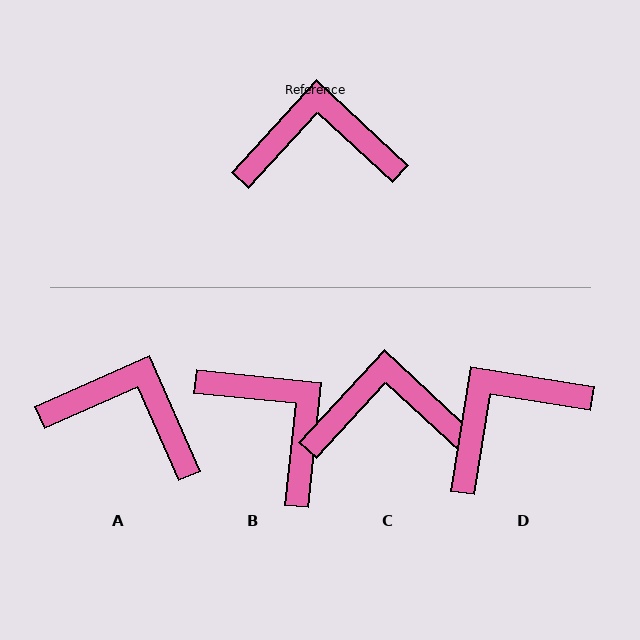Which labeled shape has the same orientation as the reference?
C.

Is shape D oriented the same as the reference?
No, it is off by about 34 degrees.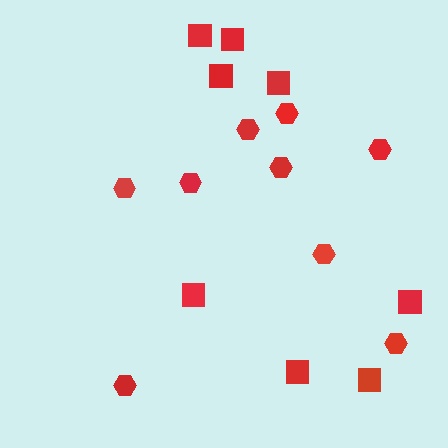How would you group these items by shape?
There are 2 groups: one group of hexagons (9) and one group of squares (8).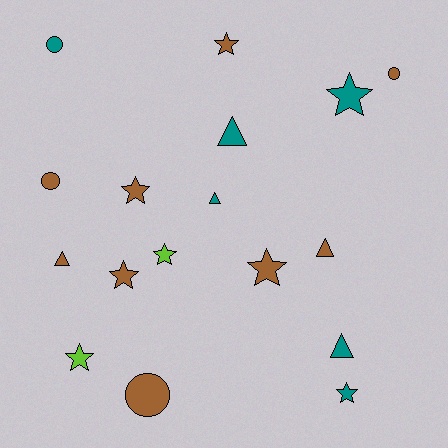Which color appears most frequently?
Brown, with 9 objects.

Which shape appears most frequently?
Star, with 8 objects.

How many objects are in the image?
There are 17 objects.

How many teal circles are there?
There is 1 teal circle.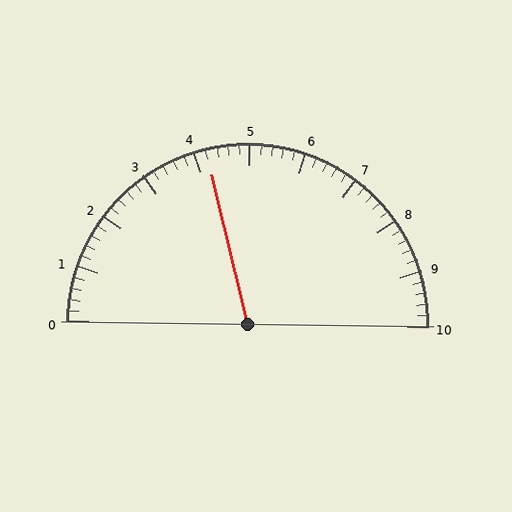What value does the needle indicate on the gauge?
The needle indicates approximately 4.2.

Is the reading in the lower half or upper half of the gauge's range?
The reading is in the lower half of the range (0 to 10).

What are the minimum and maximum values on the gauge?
The gauge ranges from 0 to 10.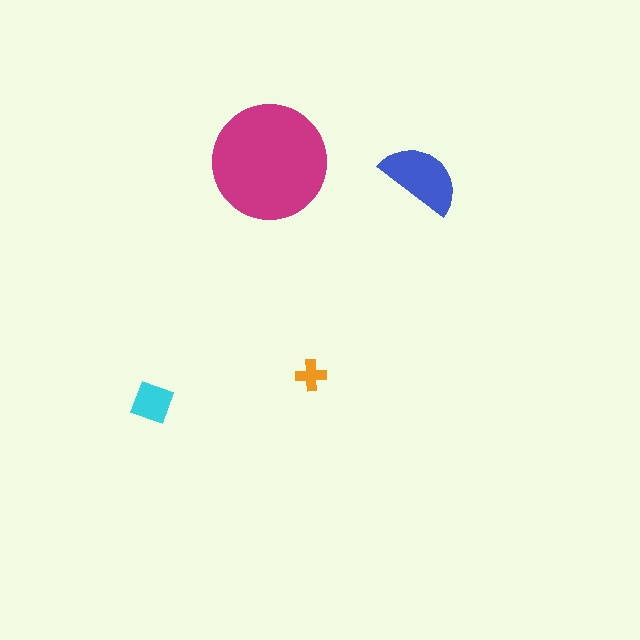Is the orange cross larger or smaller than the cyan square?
Smaller.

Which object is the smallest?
The orange cross.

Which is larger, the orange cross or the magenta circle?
The magenta circle.